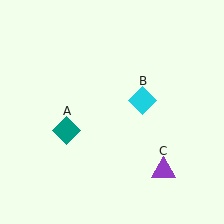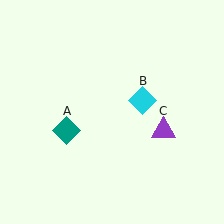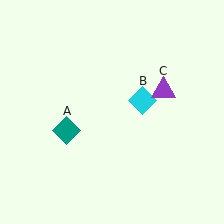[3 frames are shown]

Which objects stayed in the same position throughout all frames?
Teal diamond (object A) and cyan diamond (object B) remained stationary.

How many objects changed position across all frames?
1 object changed position: purple triangle (object C).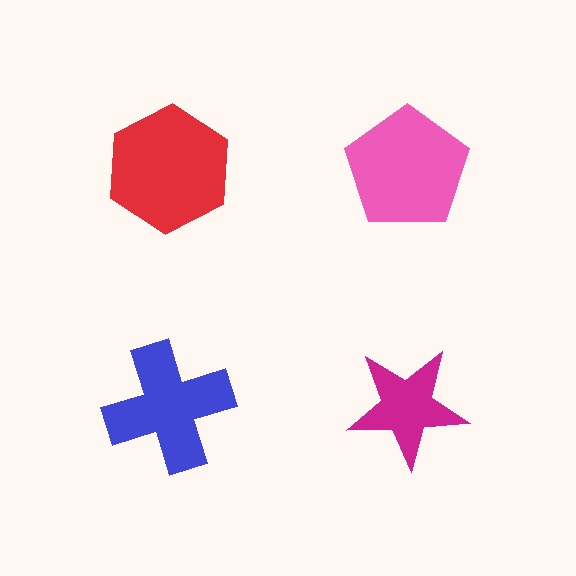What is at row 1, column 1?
A red hexagon.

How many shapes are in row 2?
2 shapes.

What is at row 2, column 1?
A blue cross.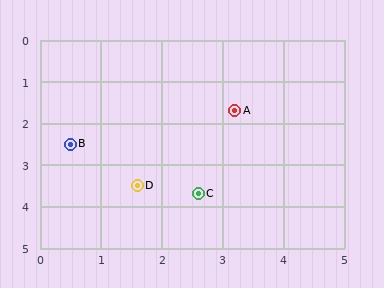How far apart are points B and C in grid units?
Points B and C are about 2.4 grid units apart.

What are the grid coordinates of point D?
Point D is at approximately (1.6, 3.5).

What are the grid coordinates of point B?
Point B is at approximately (0.5, 2.5).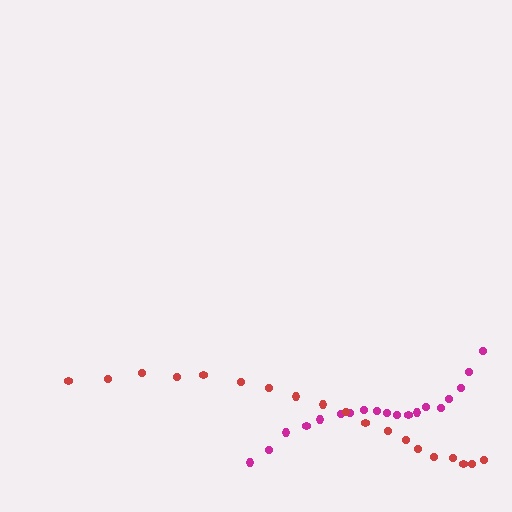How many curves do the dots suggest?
There are 2 distinct paths.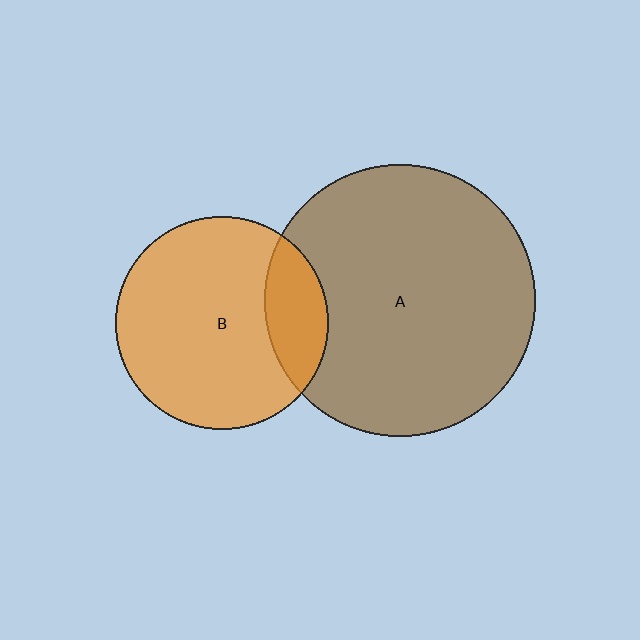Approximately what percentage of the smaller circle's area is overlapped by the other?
Approximately 20%.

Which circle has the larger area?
Circle A (brown).